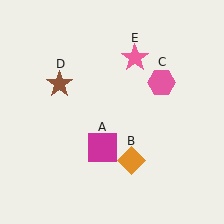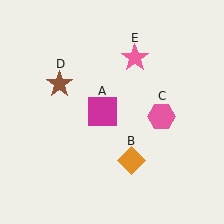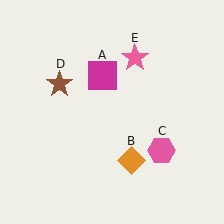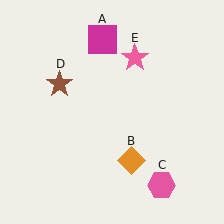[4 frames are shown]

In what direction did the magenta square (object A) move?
The magenta square (object A) moved up.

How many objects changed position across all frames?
2 objects changed position: magenta square (object A), pink hexagon (object C).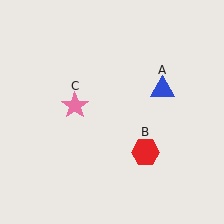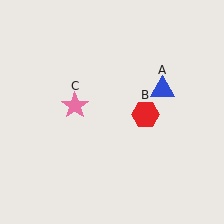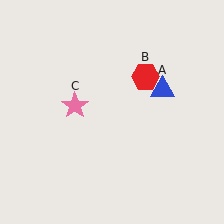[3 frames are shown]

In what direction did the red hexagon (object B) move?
The red hexagon (object B) moved up.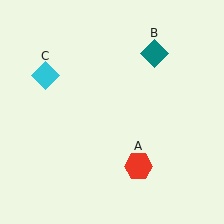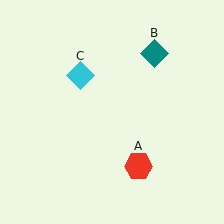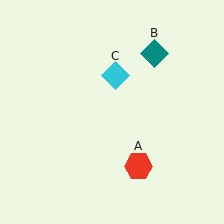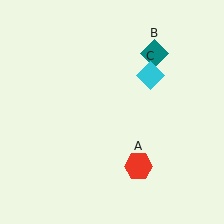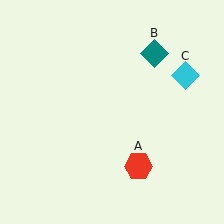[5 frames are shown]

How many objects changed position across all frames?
1 object changed position: cyan diamond (object C).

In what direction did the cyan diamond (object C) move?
The cyan diamond (object C) moved right.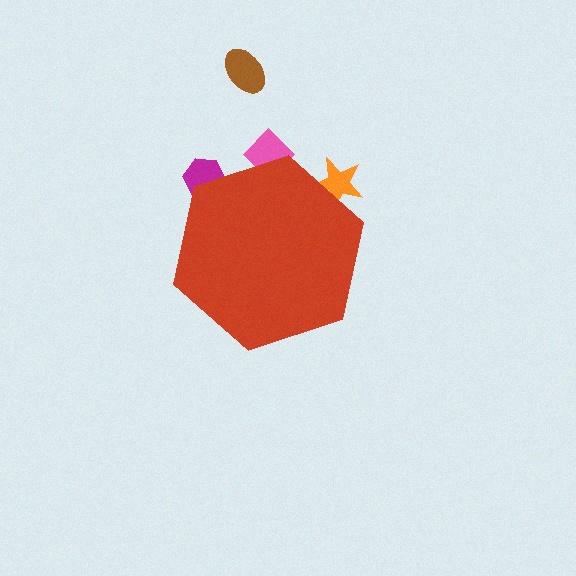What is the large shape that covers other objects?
A red hexagon.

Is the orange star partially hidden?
Yes, the orange star is partially hidden behind the red hexagon.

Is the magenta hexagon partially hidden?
Yes, the magenta hexagon is partially hidden behind the red hexagon.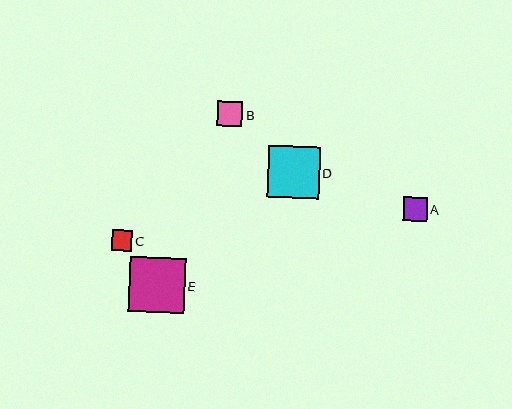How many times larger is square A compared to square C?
Square A is approximately 1.2 times the size of square C.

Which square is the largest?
Square E is the largest with a size of approximately 55 pixels.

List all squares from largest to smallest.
From largest to smallest: E, D, B, A, C.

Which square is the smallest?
Square C is the smallest with a size of approximately 21 pixels.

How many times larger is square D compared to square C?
Square D is approximately 2.5 times the size of square C.